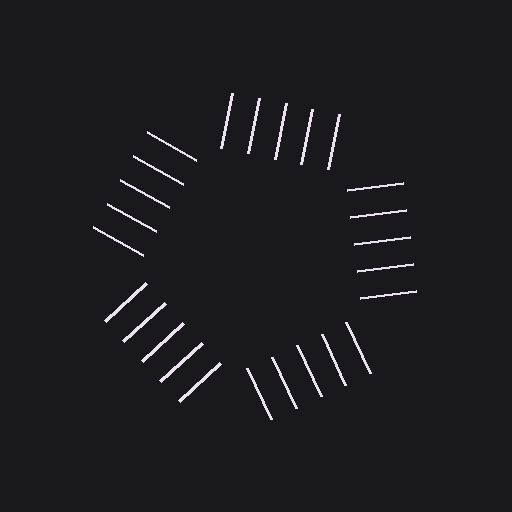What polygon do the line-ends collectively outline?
An illusory pentagon — the line segments terminate on its edges but no continuous stroke is drawn.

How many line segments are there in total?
25 — 5 along each of the 5 edges.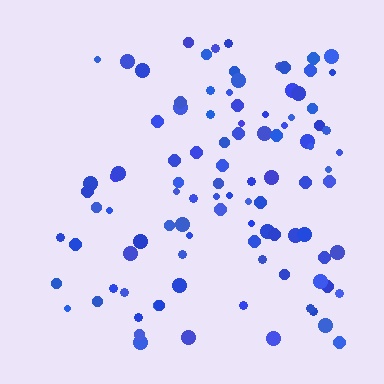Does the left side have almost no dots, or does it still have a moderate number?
Still a moderate number, just noticeably fewer than the right.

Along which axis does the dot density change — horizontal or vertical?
Horizontal.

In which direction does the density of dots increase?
From left to right, with the right side densest.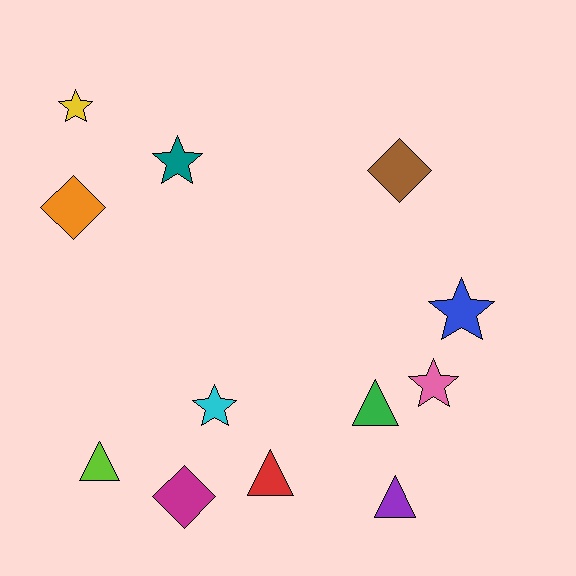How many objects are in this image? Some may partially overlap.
There are 12 objects.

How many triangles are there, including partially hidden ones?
There are 4 triangles.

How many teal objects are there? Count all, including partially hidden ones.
There is 1 teal object.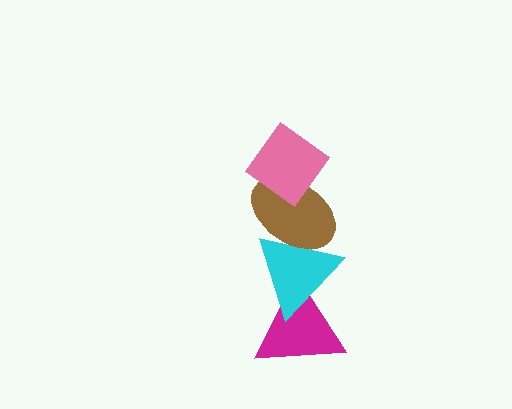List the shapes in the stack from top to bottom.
From top to bottom: the pink diamond, the brown ellipse, the cyan triangle, the magenta triangle.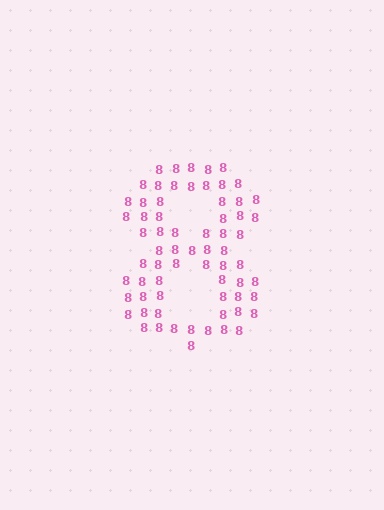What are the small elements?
The small elements are digit 8's.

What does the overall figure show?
The overall figure shows the digit 8.